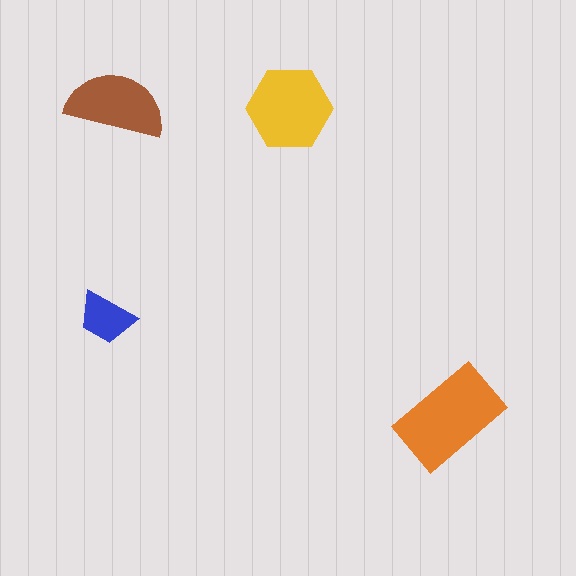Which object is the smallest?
The blue trapezoid.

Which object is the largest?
The orange rectangle.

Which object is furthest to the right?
The orange rectangle is rightmost.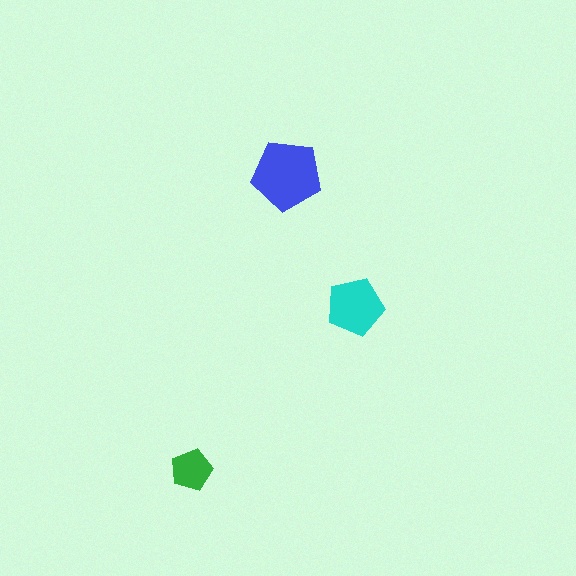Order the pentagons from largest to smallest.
the blue one, the cyan one, the green one.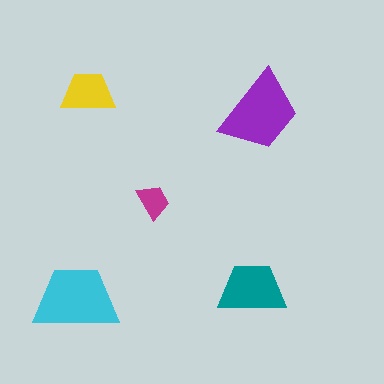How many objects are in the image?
There are 5 objects in the image.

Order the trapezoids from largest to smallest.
the cyan one, the purple one, the teal one, the yellow one, the magenta one.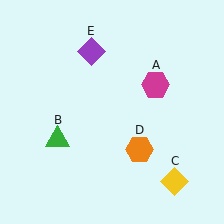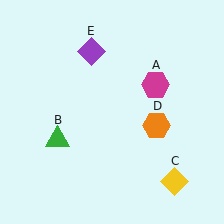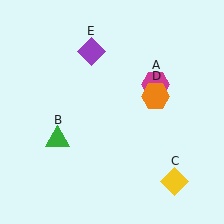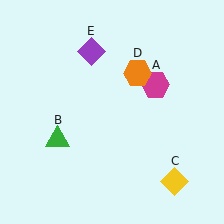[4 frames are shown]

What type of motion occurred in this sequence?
The orange hexagon (object D) rotated counterclockwise around the center of the scene.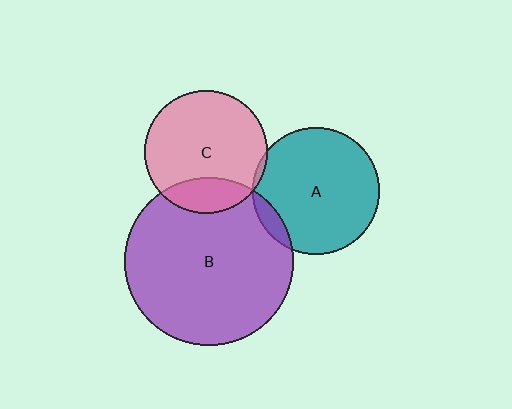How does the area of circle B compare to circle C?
Approximately 1.9 times.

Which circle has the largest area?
Circle B (purple).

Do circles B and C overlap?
Yes.